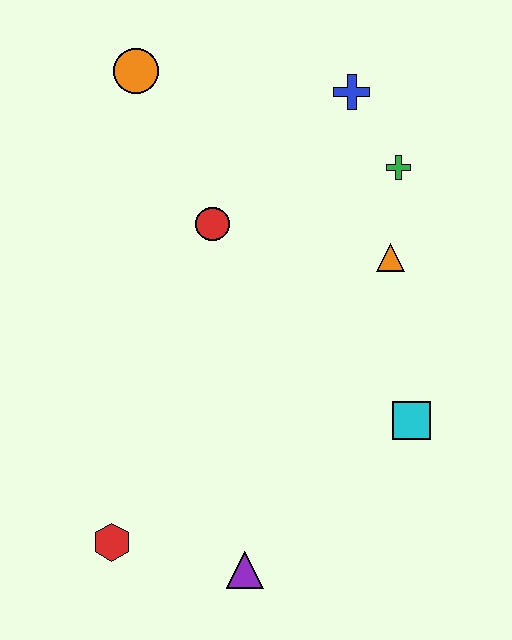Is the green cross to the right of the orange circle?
Yes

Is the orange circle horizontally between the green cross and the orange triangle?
No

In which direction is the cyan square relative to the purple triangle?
The cyan square is to the right of the purple triangle.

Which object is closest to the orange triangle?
The green cross is closest to the orange triangle.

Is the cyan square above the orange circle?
No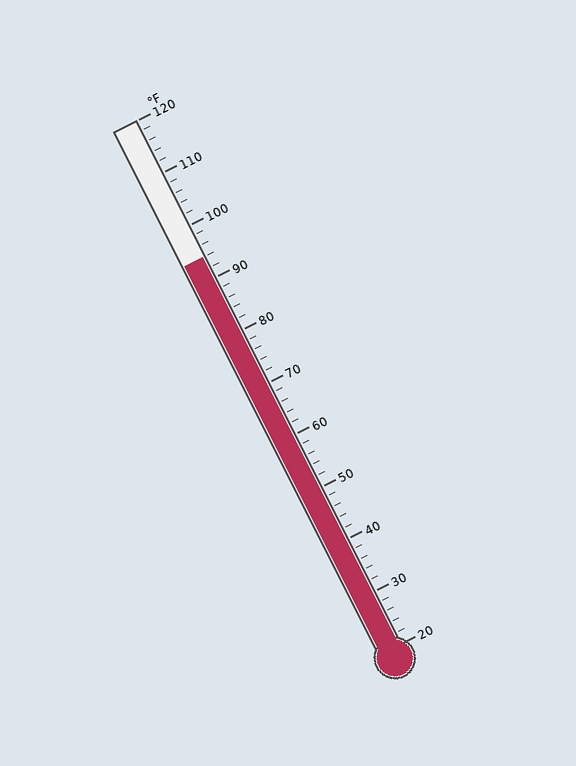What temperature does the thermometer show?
The thermometer shows approximately 94°F.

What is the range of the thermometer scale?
The thermometer scale ranges from 20°F to 120°F.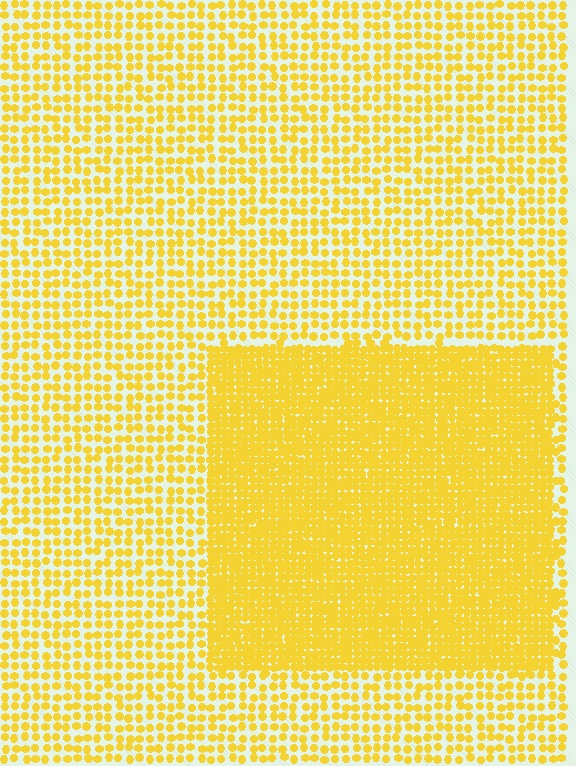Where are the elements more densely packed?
The elements are more densely packed inside the rectangle boundary.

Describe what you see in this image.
The image contains small yellow elements arranged at two different densities. A rectangle-shaped region is visible where the elements are more densely packed than the surrounding area.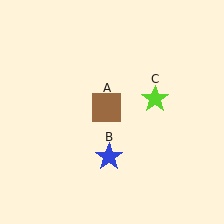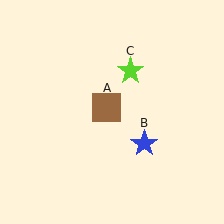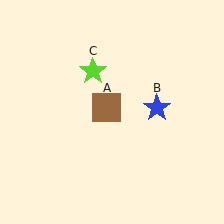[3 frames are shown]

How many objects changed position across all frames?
2 objects changed position: blue star (object B), lime star (object C).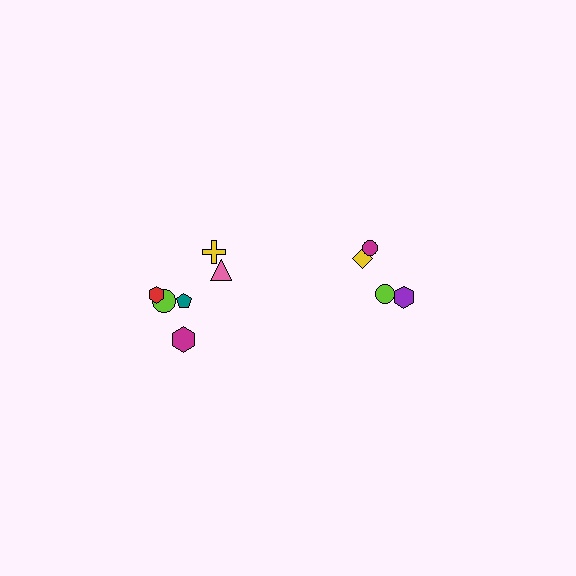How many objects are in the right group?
There are 4 objects.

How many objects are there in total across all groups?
There are 10 objects.